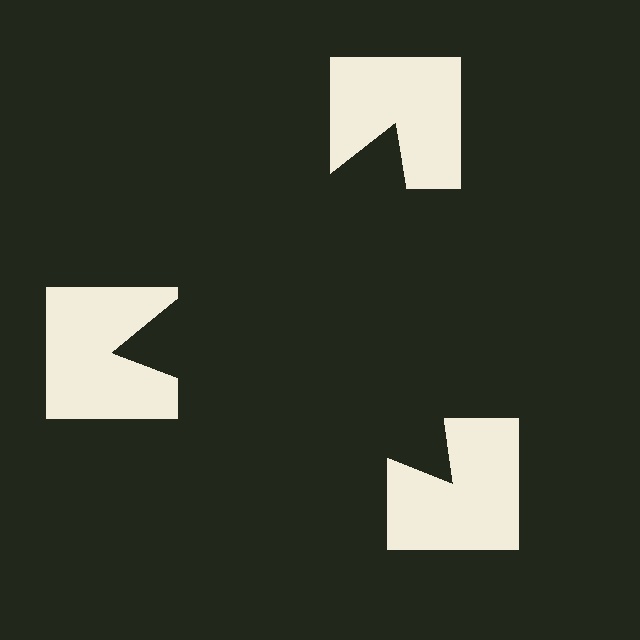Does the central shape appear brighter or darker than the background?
It typically appears slightly darker than the background, even though no actual brightness change is drawn.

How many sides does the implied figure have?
3 sides.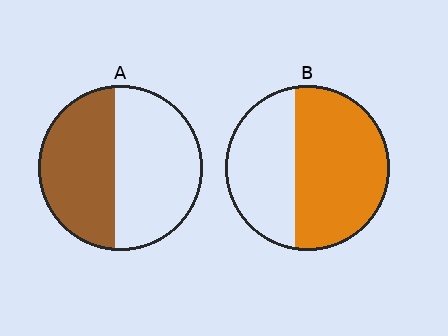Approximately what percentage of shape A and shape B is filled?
A is approximately 45% and B is approximately 60%.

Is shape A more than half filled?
No.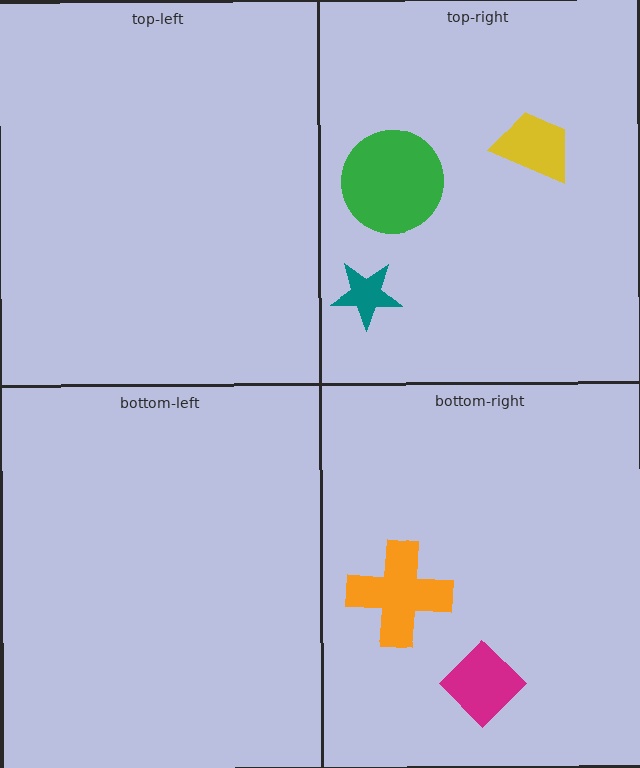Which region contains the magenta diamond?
The bottom-right region.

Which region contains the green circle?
The top-right region.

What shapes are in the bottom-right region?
The orange cross, the magenta diamond.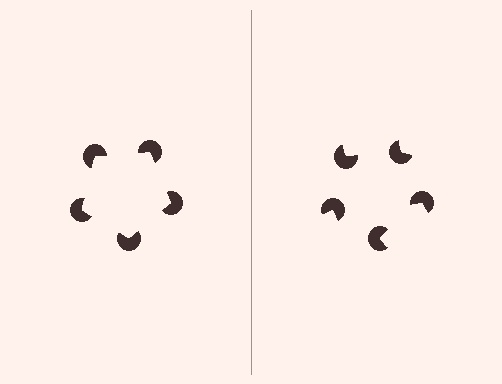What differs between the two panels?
The pac-man discs are positioned identically on both sides; only the wedge orientations differ. On the left they align to a pentagon; on the right they are misaligned.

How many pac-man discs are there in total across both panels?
10 — 5 on each side.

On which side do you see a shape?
An illusory pentagon appears on the left side. On the right side the wedge cuts are rotated, so no coherent shape forms.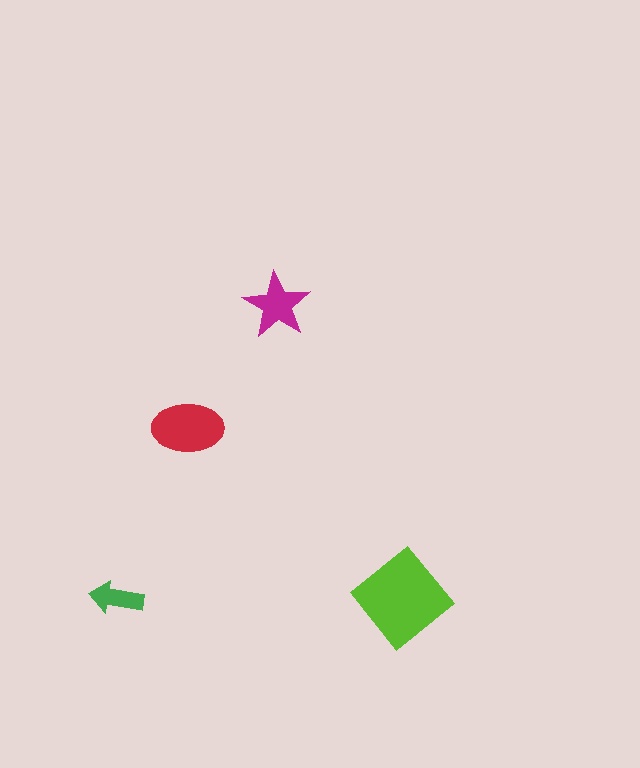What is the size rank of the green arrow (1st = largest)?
4th.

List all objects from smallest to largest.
The green arrow, the magenta star, the red ellipse, the lime diamond.